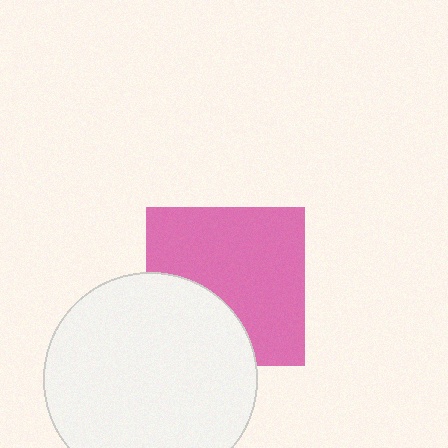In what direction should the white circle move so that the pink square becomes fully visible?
The white circle should move down. That is the shortest direction to clear the overlap and leave the pink square fully visible.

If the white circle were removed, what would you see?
You would see the complete pink square.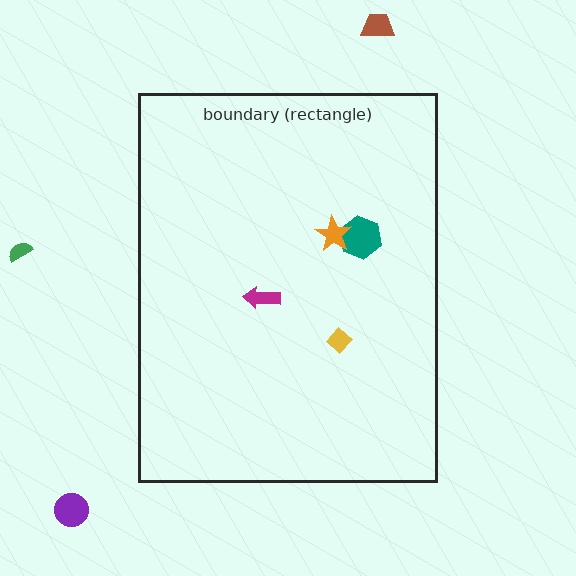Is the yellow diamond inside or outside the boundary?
Inside.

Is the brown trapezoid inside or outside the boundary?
Outside.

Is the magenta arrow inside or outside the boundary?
Inside.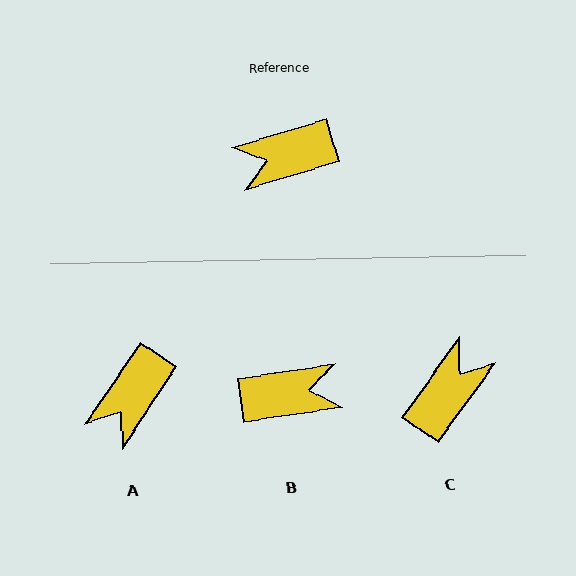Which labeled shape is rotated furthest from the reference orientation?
B, about 172 degrees away.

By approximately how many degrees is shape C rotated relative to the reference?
Approximately 142 degrees clockwise.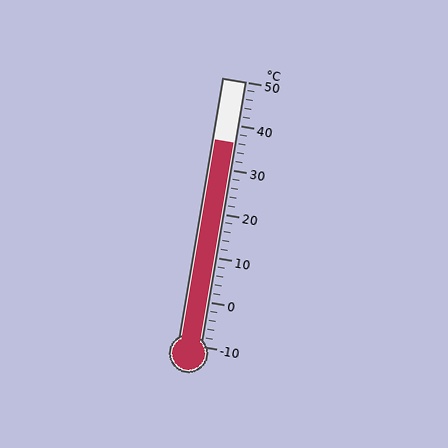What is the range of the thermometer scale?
The thermometer scale ranges from -10°C to 50°C.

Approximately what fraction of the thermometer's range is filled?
The thermometer is filled to approximately 75% of its range.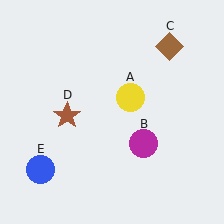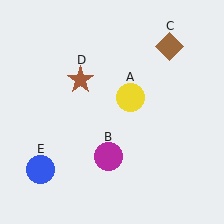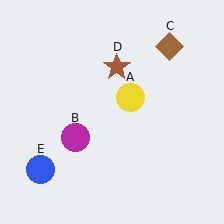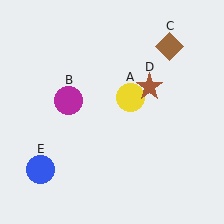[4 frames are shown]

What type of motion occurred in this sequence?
The magenta circle (object B), brown star (object D) rotated clockwise around the center of the scene.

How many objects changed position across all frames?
2 objects changed position: magenta circle (object B), brown star (object D).